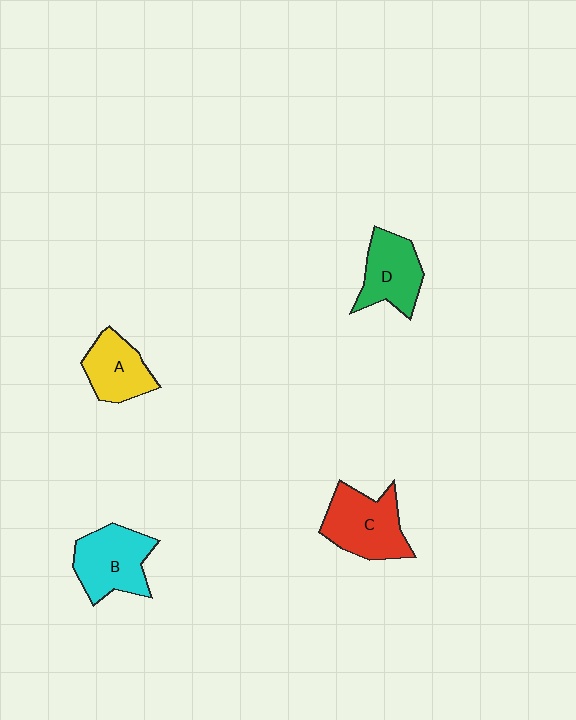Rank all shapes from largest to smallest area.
From largest to smallest: C (red), B (cyan), D (green), A (yellow).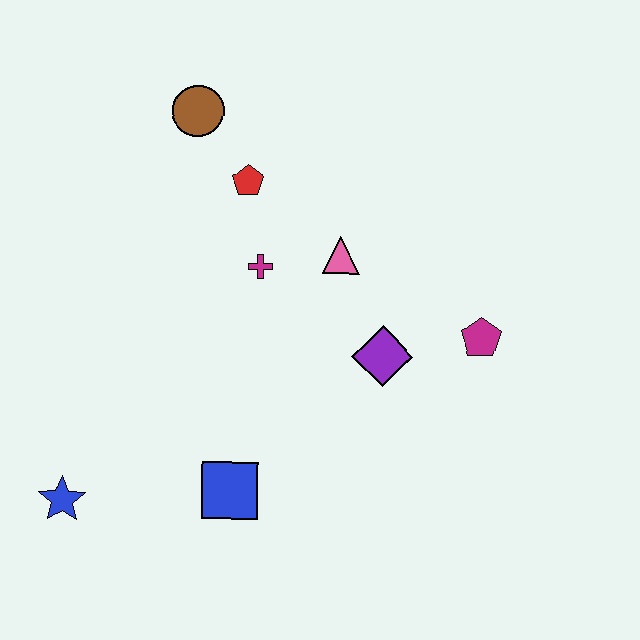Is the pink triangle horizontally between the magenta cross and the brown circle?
No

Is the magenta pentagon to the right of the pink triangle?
Yes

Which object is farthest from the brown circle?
The blue star is farthest from the brown circle.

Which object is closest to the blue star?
The blue square is closest to the blue star.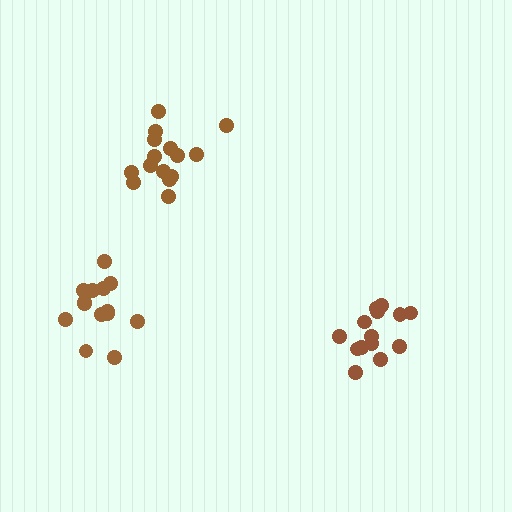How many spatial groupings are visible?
There are 3 spatial groupings.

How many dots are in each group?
Group 1: 15 dots, Group 2: 14 dots, Group 3: 15 dots (44 total).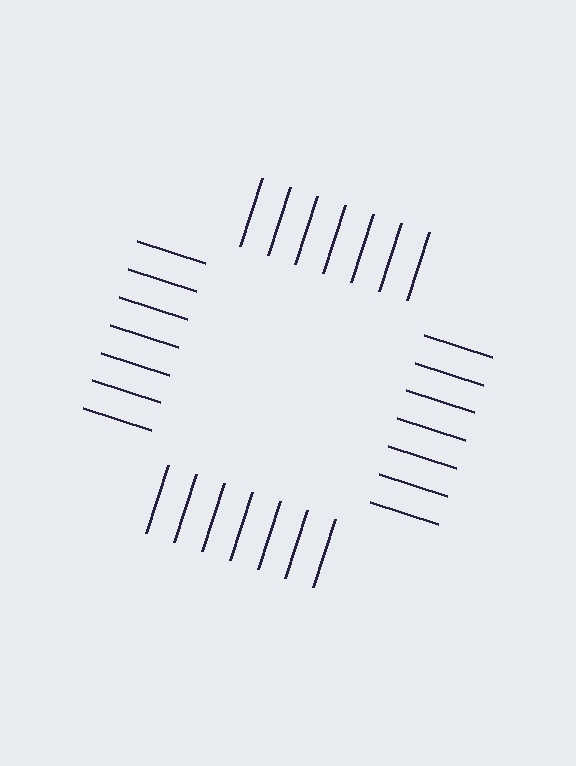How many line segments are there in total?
28 — 7 along each of the 4 edges.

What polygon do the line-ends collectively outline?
An illusory square — the line segments terminate on its edges but no continuous stroke is drawn.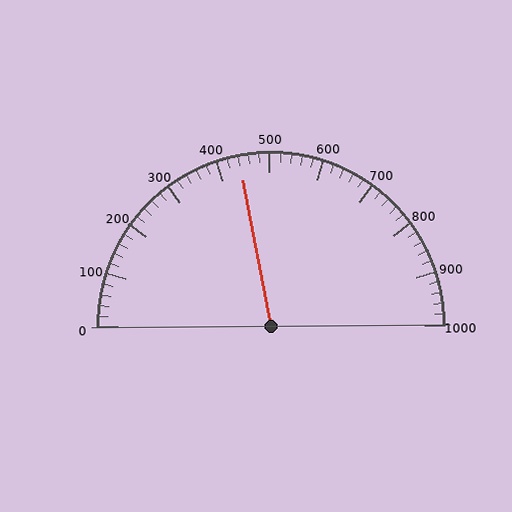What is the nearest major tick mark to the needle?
The nearest major tick mark is 400.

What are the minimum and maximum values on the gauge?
The gauge ranges from 0 to 1000.